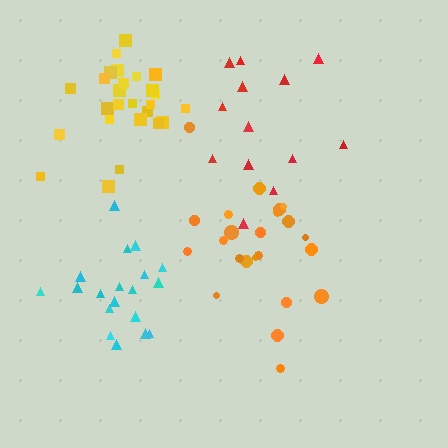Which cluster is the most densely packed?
Yellow.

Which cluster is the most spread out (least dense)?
Red.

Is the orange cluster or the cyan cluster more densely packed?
Cyan.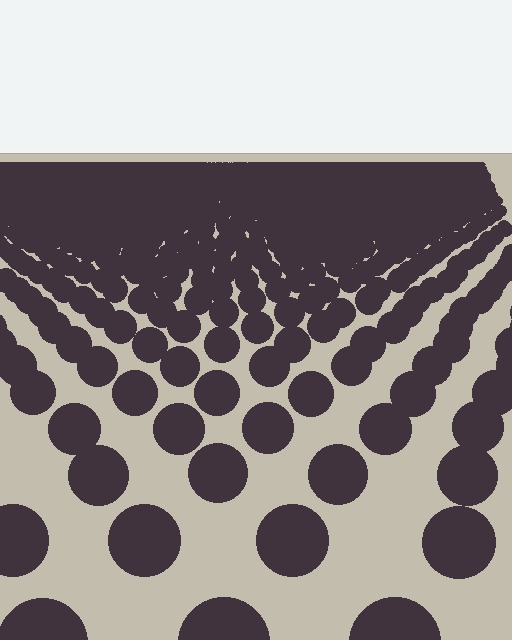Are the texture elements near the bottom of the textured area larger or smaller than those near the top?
Larger. Near the bottom, elements are closer to the viewer and appear at a bigger on-screen size.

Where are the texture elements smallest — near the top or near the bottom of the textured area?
Near the top.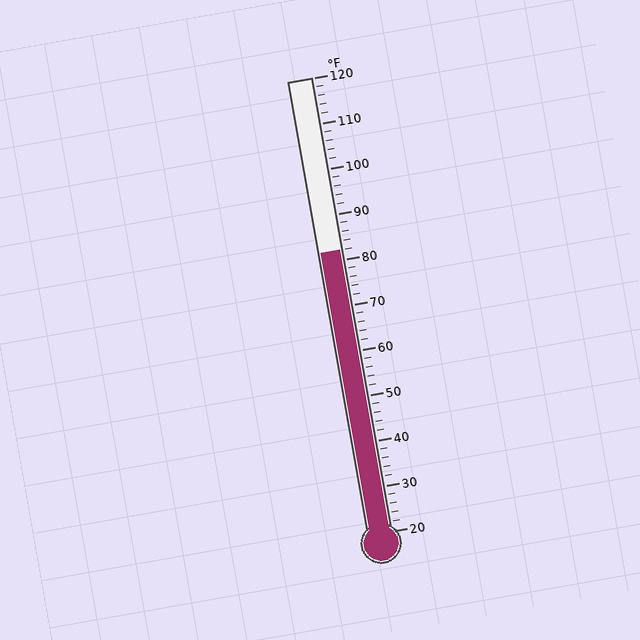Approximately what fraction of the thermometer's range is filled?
The thermometer is filled to approximately 60% of its range.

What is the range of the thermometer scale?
The thermometer scale ranges from 20°F to 120°F.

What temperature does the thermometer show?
The thermometer shows approximately 82°F.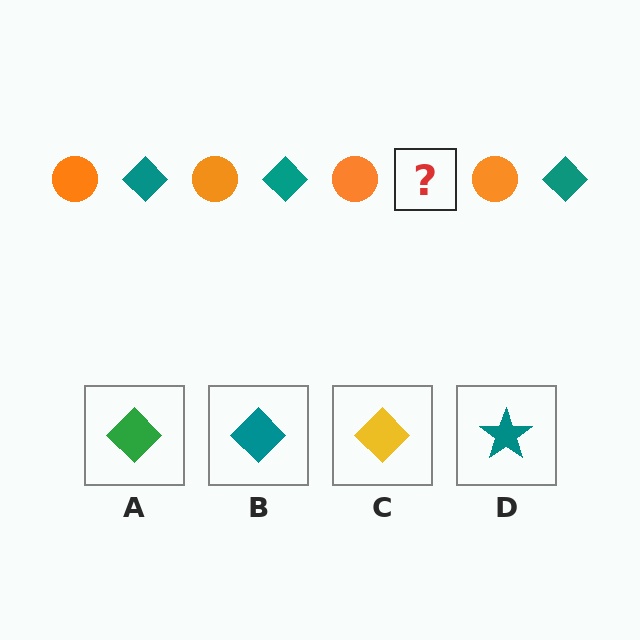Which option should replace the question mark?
Option B.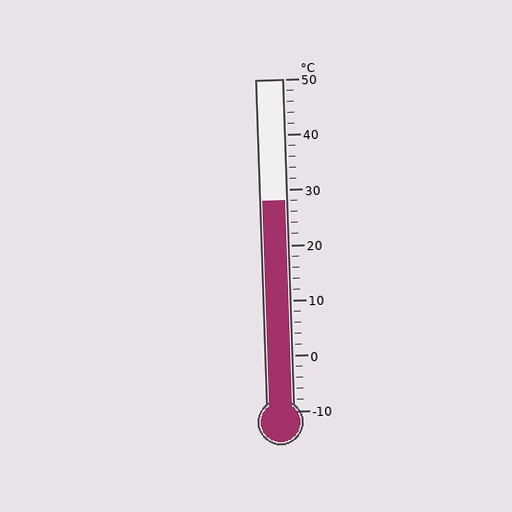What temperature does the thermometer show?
The thermometer shows approximately 28°C.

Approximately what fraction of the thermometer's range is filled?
The thermometer is filled to approximately 65% of its range.